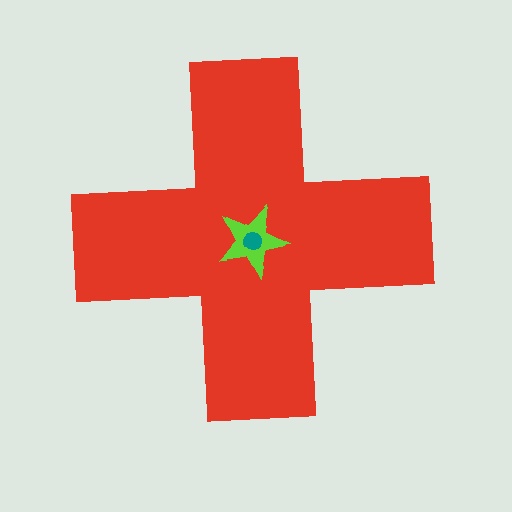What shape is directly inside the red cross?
The lime star.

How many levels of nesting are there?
3.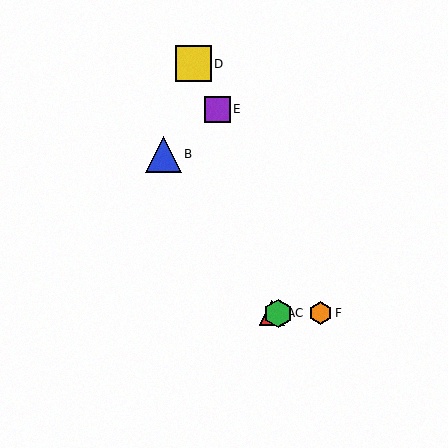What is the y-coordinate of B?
Object B is at y≈154.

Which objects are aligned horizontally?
Objects A, C, F are aligned horizontally.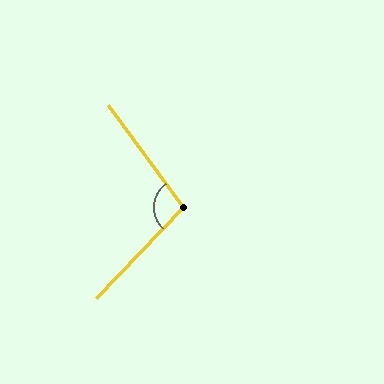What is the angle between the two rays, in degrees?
Approximately 100 degrees.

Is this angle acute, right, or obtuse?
It is obtuse.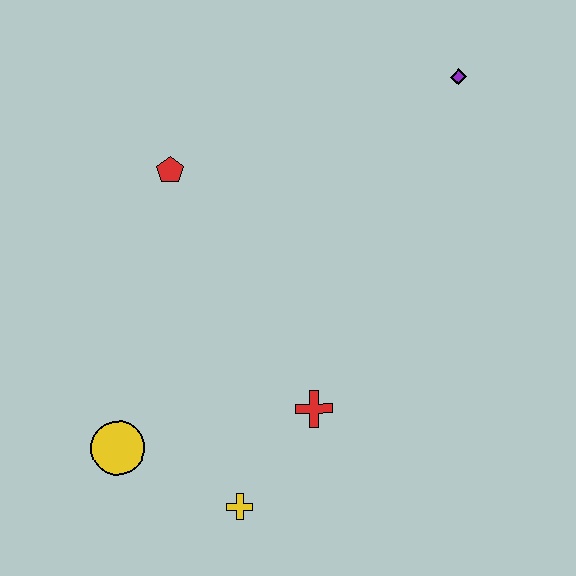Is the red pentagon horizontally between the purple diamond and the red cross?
No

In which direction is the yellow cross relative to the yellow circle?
The yellow cross is to the right of the yellow circle.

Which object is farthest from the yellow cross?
The purple diamond is farthest from the yellow cross.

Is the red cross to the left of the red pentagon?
No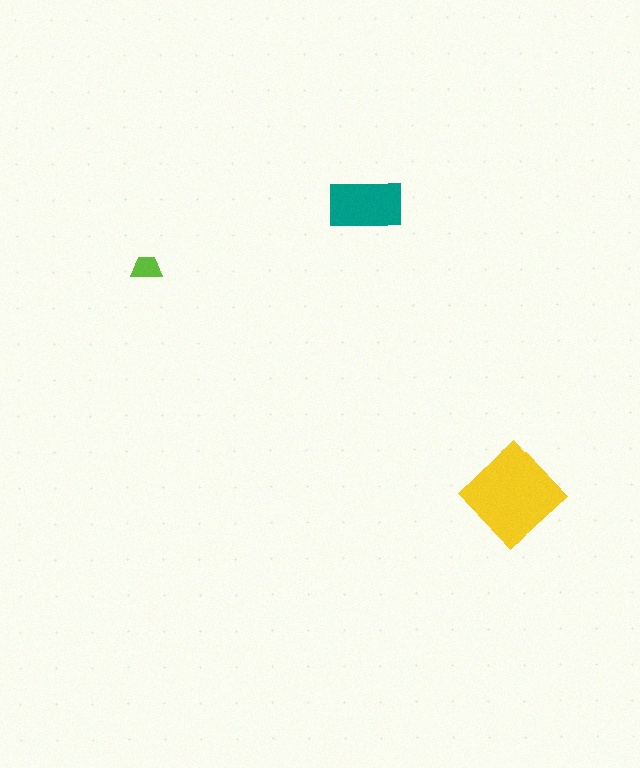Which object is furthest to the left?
The lime trapezoid is leftmost.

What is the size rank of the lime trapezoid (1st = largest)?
3rd.